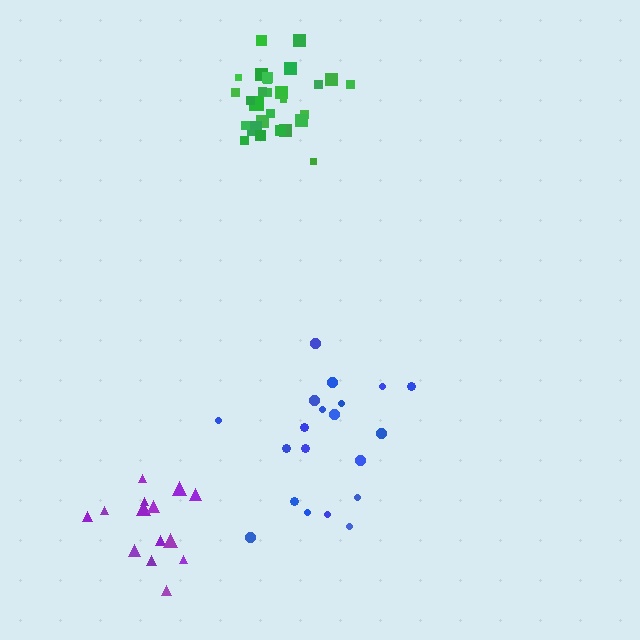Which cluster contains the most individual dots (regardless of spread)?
Green (28).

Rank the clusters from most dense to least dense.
green, purple, blue.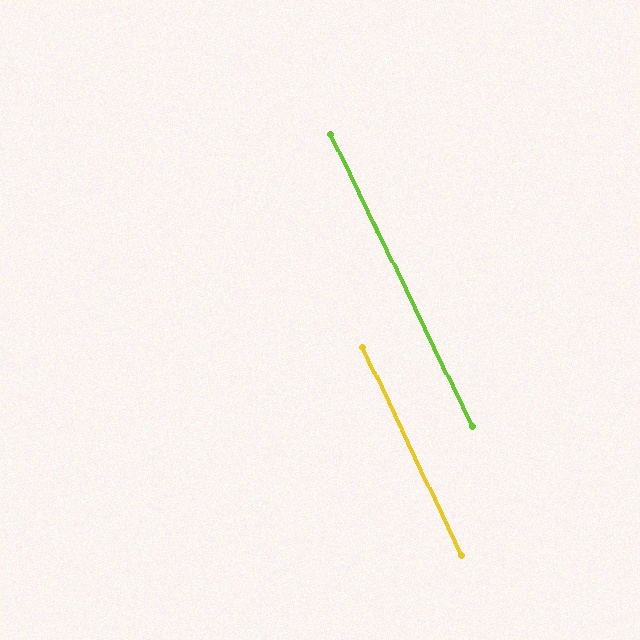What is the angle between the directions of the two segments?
Approximately 0 degrees.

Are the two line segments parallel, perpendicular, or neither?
Parallel — their directions differ by only 0.3°.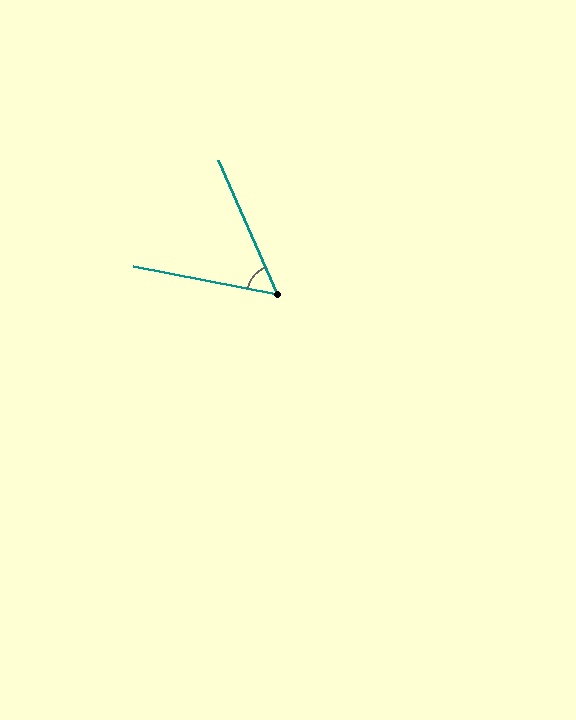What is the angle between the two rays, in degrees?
Approximately 55 degrees.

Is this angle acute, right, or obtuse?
It is acute.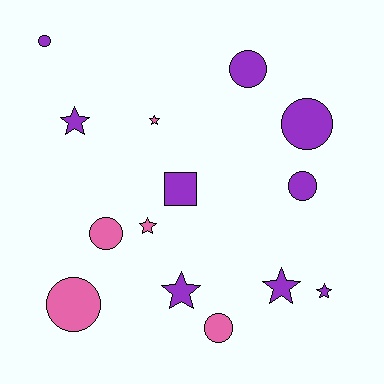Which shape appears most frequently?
Circle, with 7 objects.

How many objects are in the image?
There are 14 objects.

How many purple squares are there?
There is 1 purple square.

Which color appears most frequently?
Purple, with 9 objects.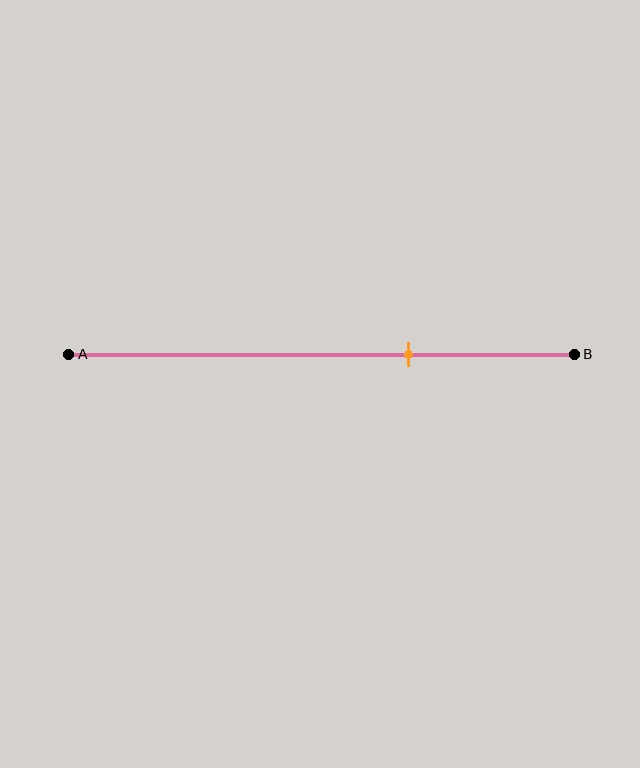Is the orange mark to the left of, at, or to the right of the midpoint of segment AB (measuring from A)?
The orange mark is to the right of the midpoint of segment AB.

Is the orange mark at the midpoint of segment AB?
No, the mark is at about 65% from A, not at the 50% midpoint.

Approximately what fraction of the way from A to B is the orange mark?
The orange mark is approximately 65% of the way from A to B.